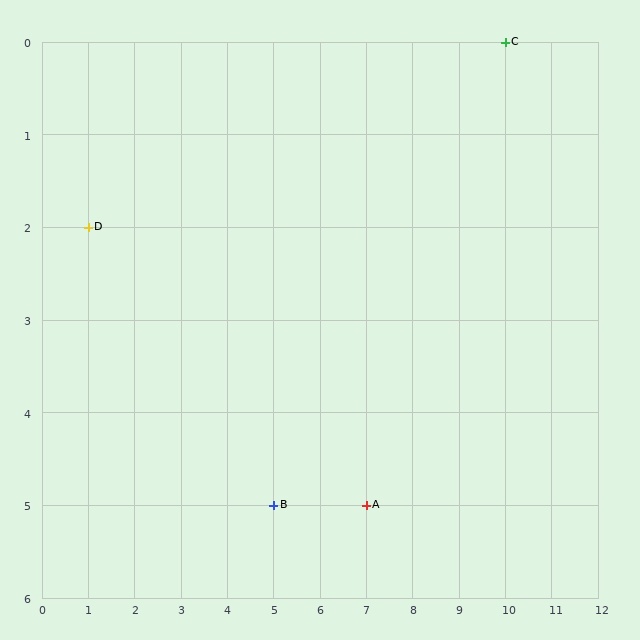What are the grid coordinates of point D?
Point D is at grid coordinates (1, 2).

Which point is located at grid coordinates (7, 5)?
Point A is at (7, 5).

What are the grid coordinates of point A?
Point A is at grid coordinates (7, 5).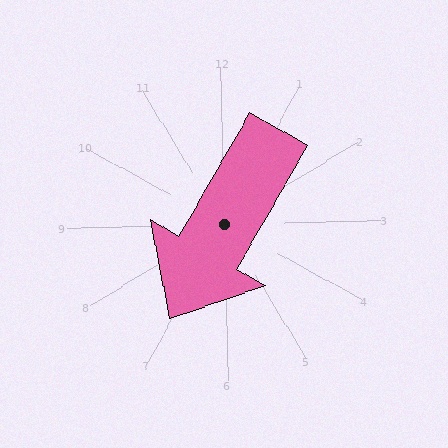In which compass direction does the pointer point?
Southwest.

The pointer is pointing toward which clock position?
Roughly 7 o'clock.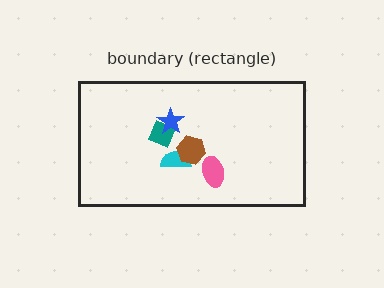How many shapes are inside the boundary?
5 inside, 0 outside.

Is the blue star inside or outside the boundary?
Inside.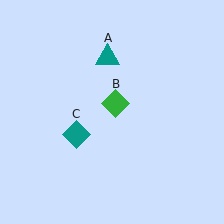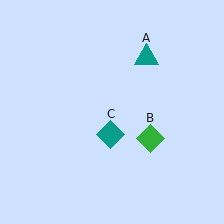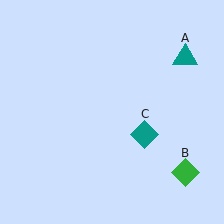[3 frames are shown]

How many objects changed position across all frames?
3 objects changed position: teal triangle (object A), green diamond (object B), teal diamond (object C).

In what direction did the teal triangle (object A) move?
The teal triangle (object A) moved right.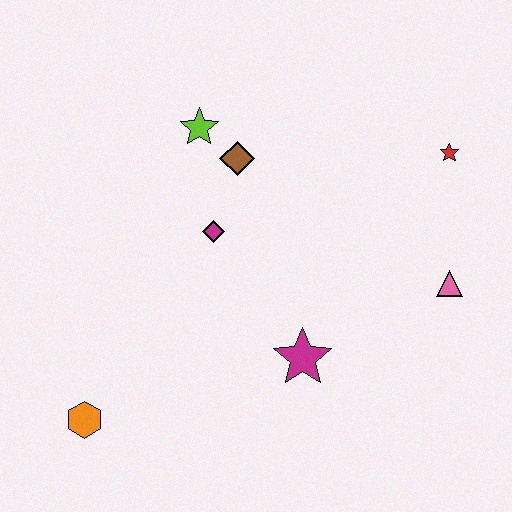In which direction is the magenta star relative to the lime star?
The magenta star is below the lime star.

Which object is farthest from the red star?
The orange hexagon is farthest from the red star.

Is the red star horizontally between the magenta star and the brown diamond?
No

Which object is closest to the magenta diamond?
The brown diamond is closest to the magenta diamond.